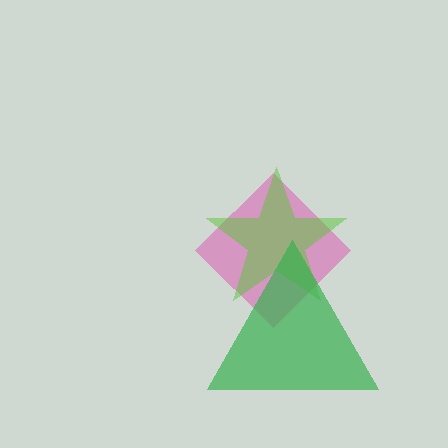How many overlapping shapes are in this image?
There are 3 overlapping shapes in the image.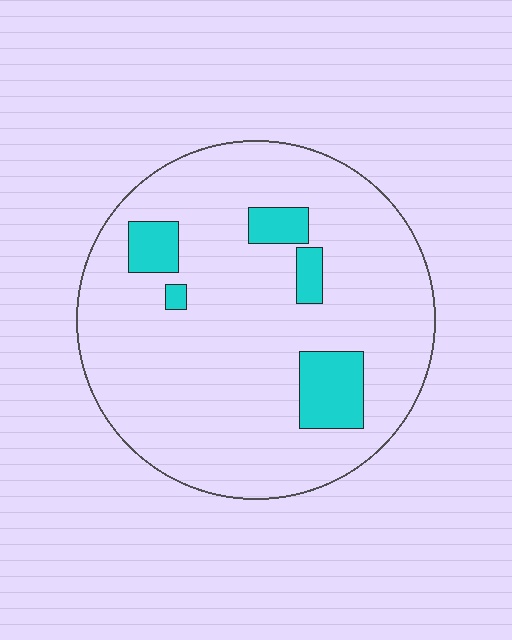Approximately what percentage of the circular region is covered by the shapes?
Approximately 10%.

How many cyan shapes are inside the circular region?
5.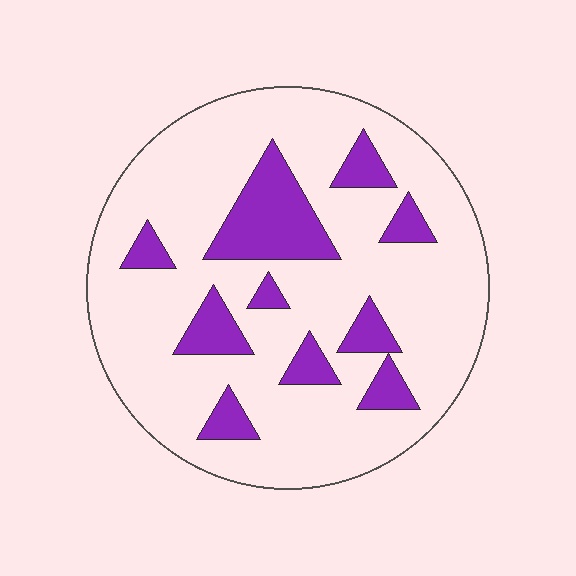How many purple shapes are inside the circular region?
10.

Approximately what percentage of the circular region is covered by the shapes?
Approximately 20%.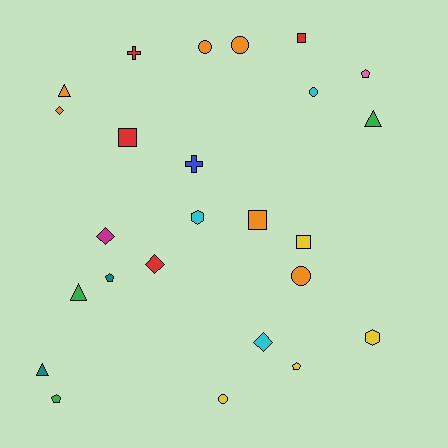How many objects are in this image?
There are 25 objects.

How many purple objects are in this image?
There are no purple objects.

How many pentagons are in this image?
There are 4 pentagons.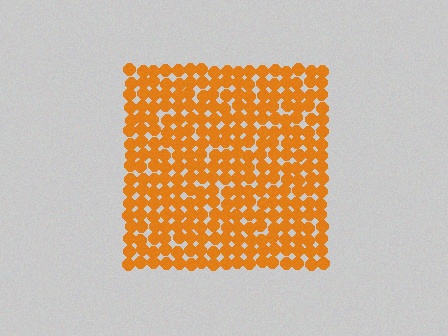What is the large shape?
The large shape is a square.